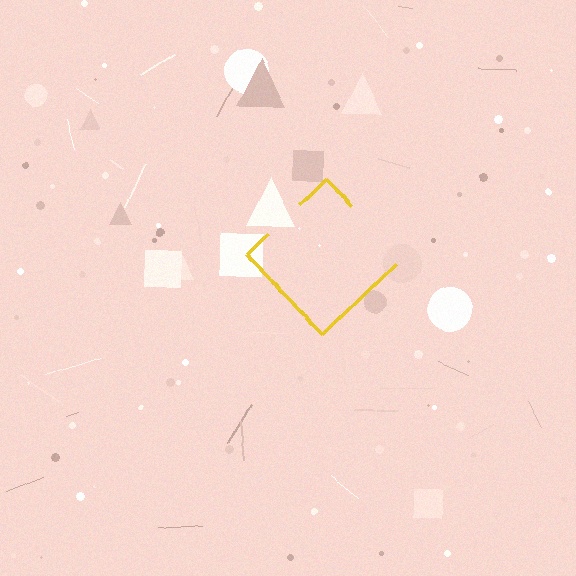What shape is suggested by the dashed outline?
The dashed outline suggests a diamond.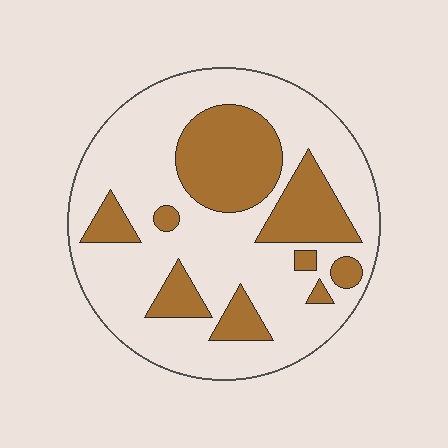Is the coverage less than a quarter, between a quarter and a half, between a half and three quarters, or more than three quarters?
Between a quarter and a half.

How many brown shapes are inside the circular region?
9.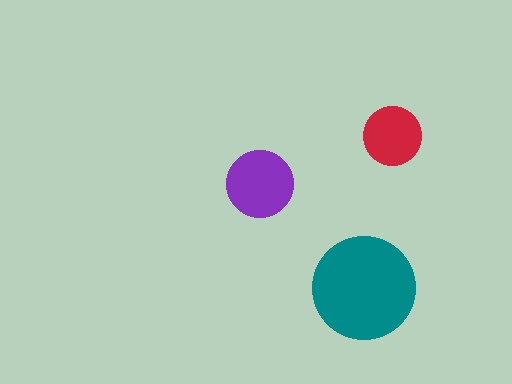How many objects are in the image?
There are 3 objects in the image.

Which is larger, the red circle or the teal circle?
The teal one.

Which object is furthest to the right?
The red circle is rightmost.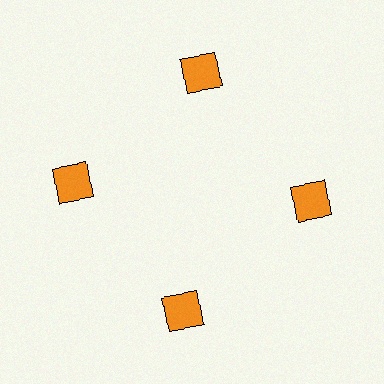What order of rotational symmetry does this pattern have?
This pattern has 4-fold rotational symmetry.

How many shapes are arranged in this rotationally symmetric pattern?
There are 4 shapes, arranged in 4 groups of 1.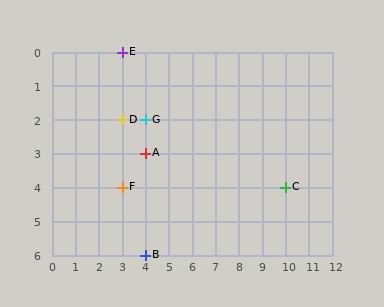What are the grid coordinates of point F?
Point F is at grid coordinates (3, 4).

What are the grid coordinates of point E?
Point E is at grid coordinates (3, 0).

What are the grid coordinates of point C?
Point C is at grid coordinates (10, 4).